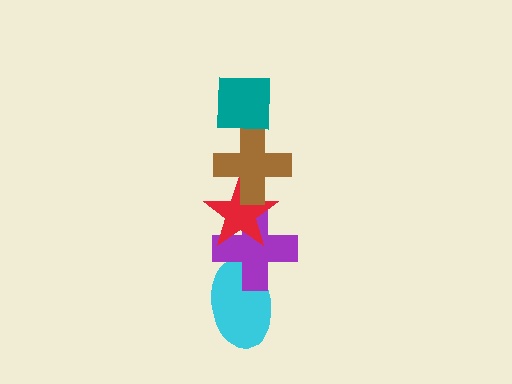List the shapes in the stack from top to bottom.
From top to bottom: the teal square, the brown cross, the red star, the purple cross, the cyan ellipse.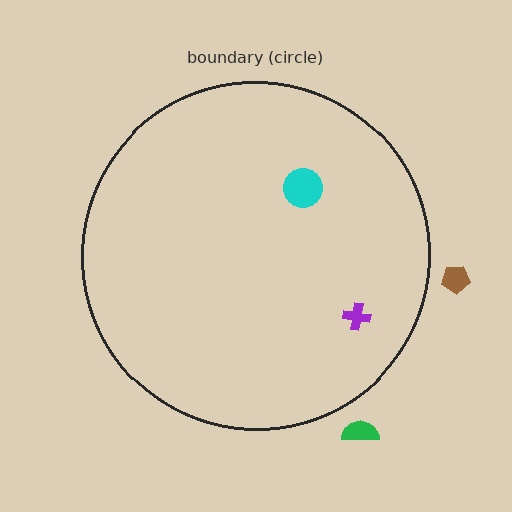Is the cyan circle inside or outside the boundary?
Inside.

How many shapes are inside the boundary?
2 inside, 2 outside.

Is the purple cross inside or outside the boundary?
Inside.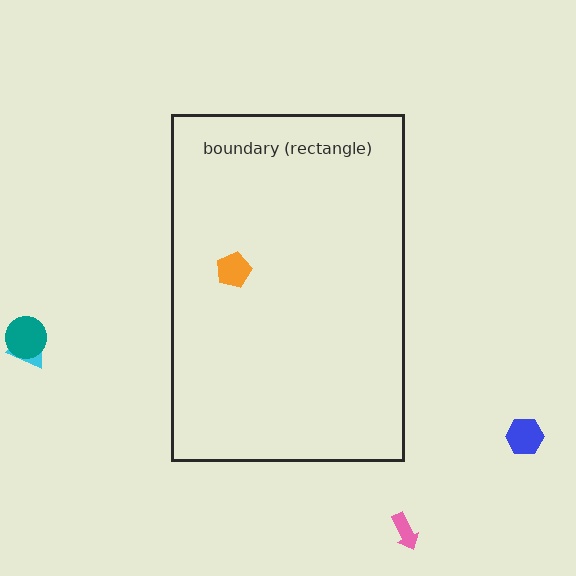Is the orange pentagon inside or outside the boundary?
Inside.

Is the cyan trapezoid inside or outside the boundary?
Outside.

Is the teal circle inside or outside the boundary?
Outside.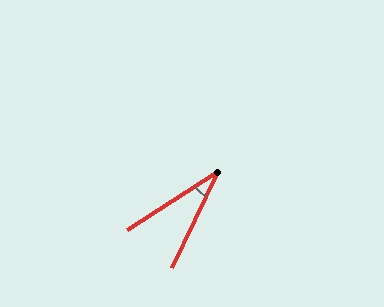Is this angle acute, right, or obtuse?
It is acute.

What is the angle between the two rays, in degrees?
Approximately 32 degrees.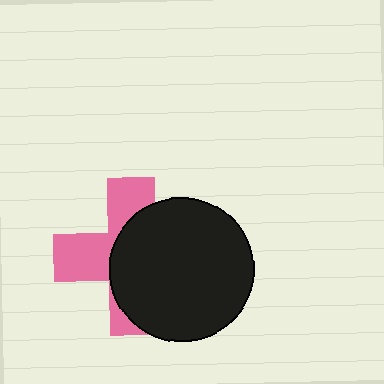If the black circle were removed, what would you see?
You would see the complete pink cross.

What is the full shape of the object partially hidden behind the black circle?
The partially hidden object is a pink cross.